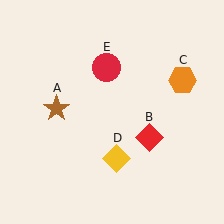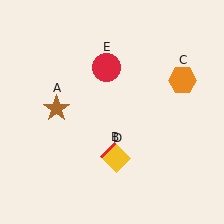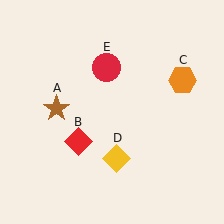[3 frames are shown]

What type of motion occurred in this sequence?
The red diamond (object B) rotated clockwise around the center of the scene.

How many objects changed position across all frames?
1 object changed position: red diamond (object B).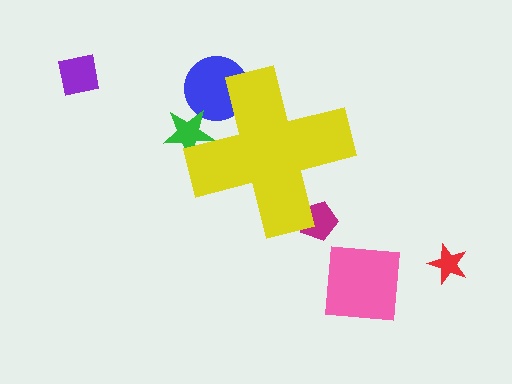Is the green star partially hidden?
Yes, the green star is partially hidden behind the yellow cross.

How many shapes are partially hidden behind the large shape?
3 shapes are partially hidden.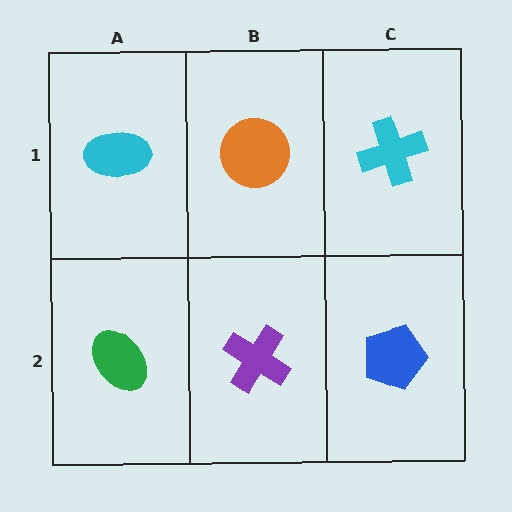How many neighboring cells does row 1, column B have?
3.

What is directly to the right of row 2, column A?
A purple cross.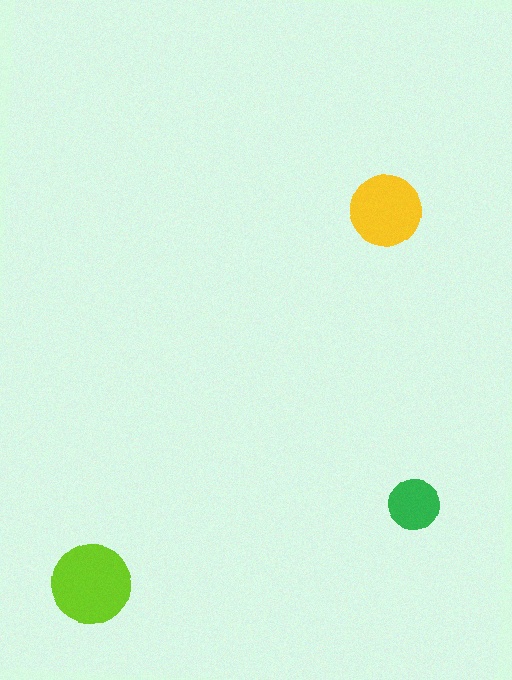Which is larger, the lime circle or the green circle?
The lime one.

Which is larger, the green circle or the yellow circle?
The yellow one.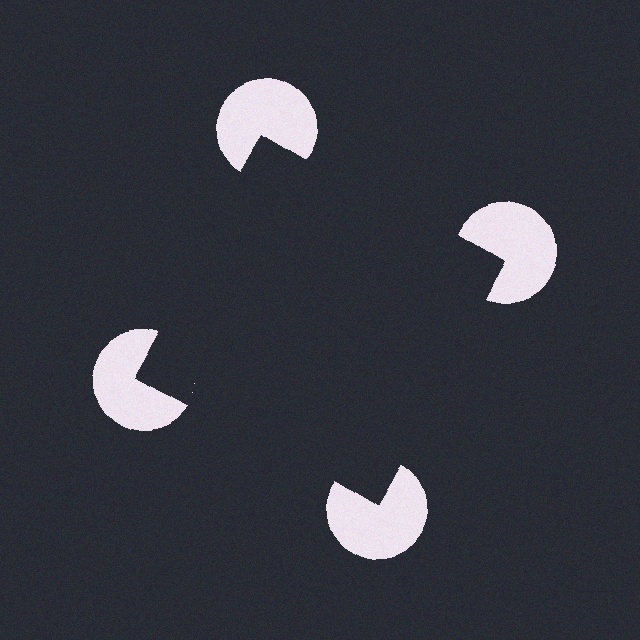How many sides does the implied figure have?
4 sides.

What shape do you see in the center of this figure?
An illusory square — its edges are inferred from the aligned wedge cuts in the pac-man discs, not physically drawn.